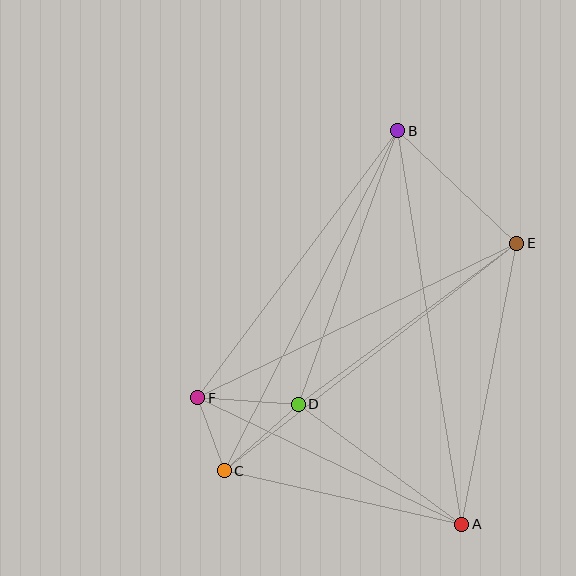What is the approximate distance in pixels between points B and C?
The distance between B and C is approximately 381 pixels.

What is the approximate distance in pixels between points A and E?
The distance between A and E is approximately 286 pixels.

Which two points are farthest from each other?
Points A and B are farthest from each other.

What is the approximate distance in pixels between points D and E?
The distance between D and E is approximately 271 pixels.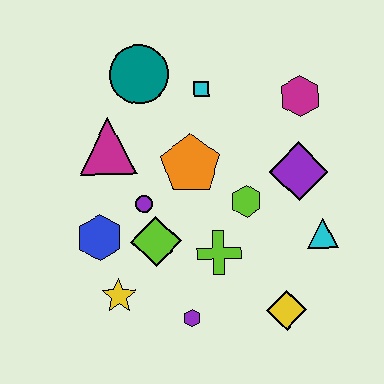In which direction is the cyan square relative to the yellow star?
The cyan square is above the yellow star.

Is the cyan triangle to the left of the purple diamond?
No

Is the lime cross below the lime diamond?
Yes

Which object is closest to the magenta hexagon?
The purple diamond is closest to the magenta hexagon.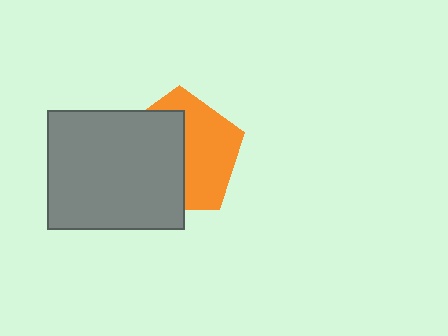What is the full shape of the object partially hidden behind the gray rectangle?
The partially hidden object is an orange pentagon.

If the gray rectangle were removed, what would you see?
You would see the complete orange pentagon.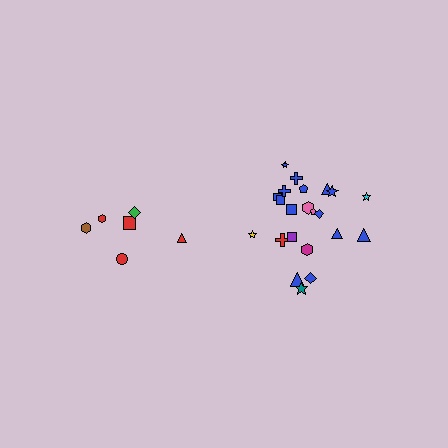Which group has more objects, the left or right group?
The right group.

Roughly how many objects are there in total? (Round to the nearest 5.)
Roughly 30 objects in total.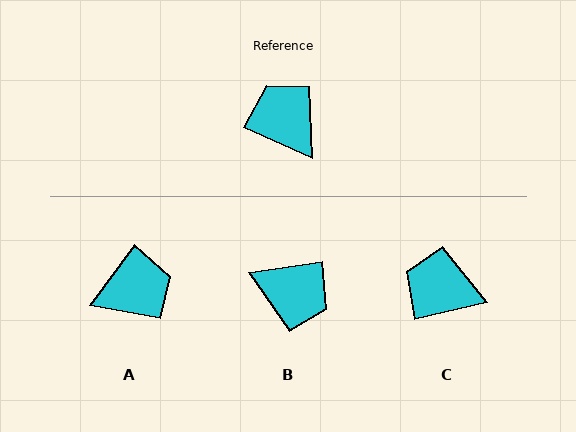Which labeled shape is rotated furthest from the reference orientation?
B, about 147 degrees away.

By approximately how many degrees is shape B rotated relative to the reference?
Approximately 147 degrees clockwise.